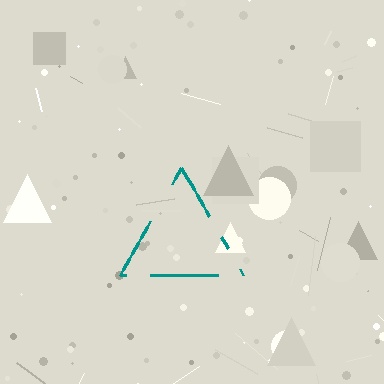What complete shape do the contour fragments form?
The contour fragments form a triangle.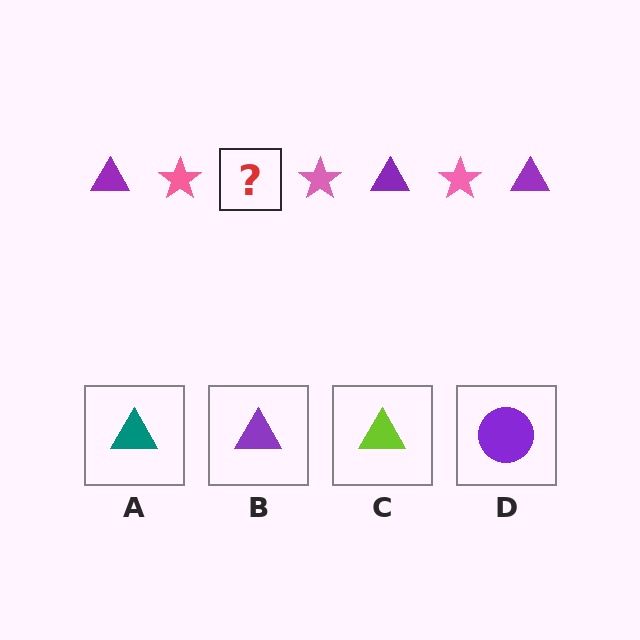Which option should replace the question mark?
Option B.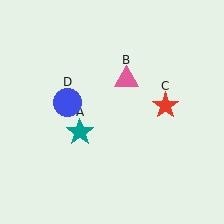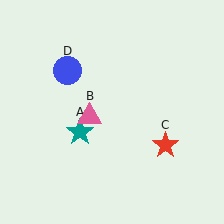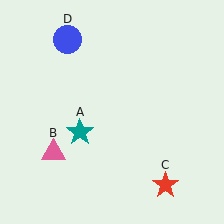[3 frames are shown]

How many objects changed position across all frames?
3 objects changed position: pink triangle (object B), red star (object C), blue circle (object D).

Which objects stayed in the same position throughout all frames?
Teal star (object A) remained stationary.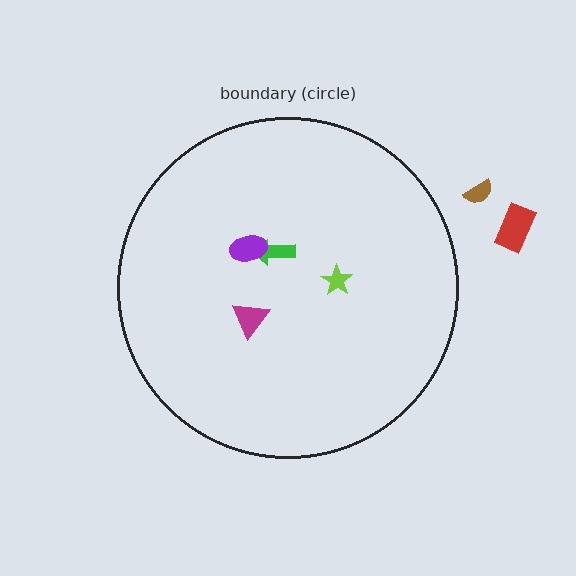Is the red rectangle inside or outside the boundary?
Outside.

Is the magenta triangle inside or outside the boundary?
Inside.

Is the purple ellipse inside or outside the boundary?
Inside.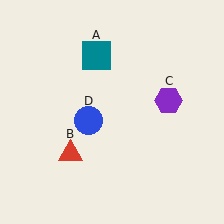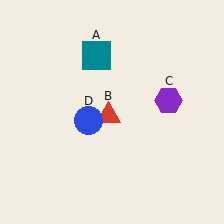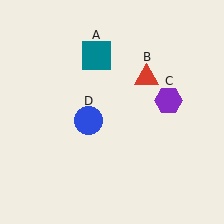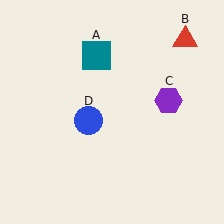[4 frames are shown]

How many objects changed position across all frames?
1 object changed position: red triangle (object B).